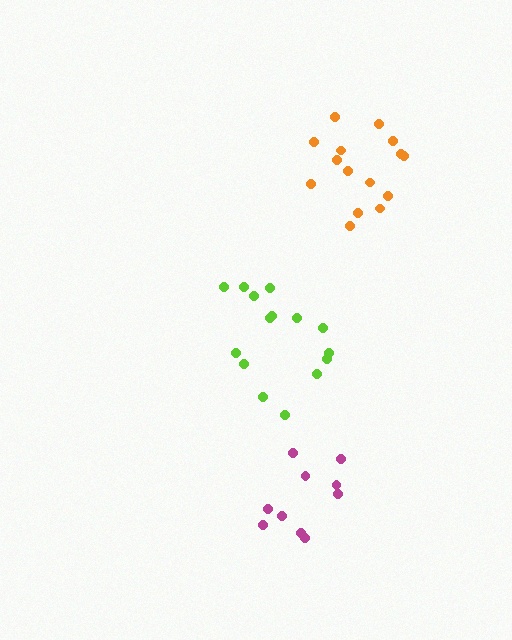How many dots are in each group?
Group 1: 10 dots, Group 2: 15 dots, Group 3: 15 dots (40 total).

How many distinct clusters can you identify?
There are 3 distinct clusters.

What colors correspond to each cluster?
The clusters are colored: magenta, lime, orange.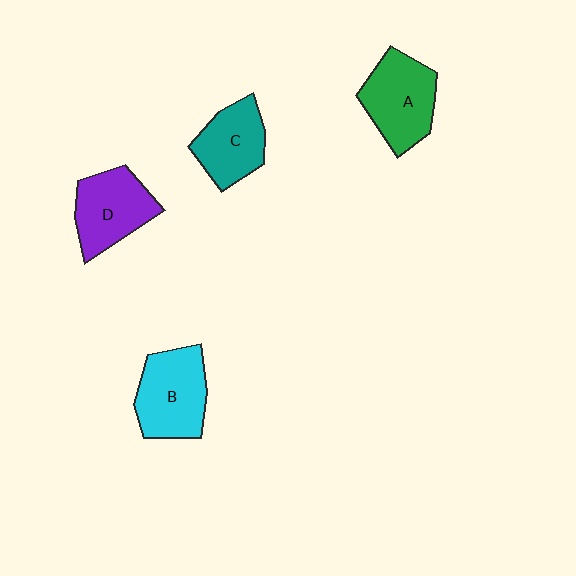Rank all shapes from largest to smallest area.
From largest to smallest: B (cyan), A (green), D (purple), C (teal).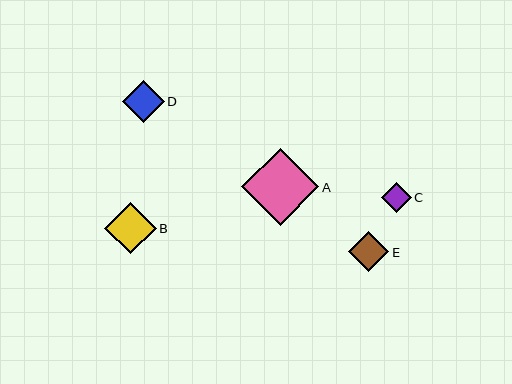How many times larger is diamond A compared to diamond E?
Diamond A is approximately 1.9 times the size of diamond E.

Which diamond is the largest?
Diamond A is the largest with a size of approximately 77 pixels.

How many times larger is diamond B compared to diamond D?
Diamond B is approximately 1.2 times the size of diamond D.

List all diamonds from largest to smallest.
From largest to smallest: A, B, D, E, C.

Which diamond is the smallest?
Diamond C is the smallest with a size of approximately 29 pixels.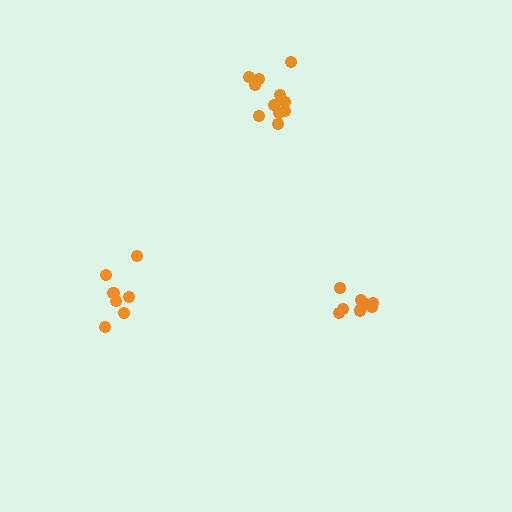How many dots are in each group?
Group 1: 8 dots, Group 2: 7 dots, Group 3: 11 dots (26 total).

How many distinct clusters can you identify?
There are 3 distinct clusters.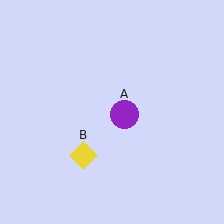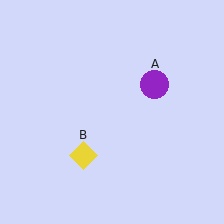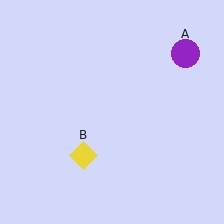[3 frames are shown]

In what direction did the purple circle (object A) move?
The purple circle (object A) moved up and to the right.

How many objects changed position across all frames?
1 object changed position: purple circle (object A).